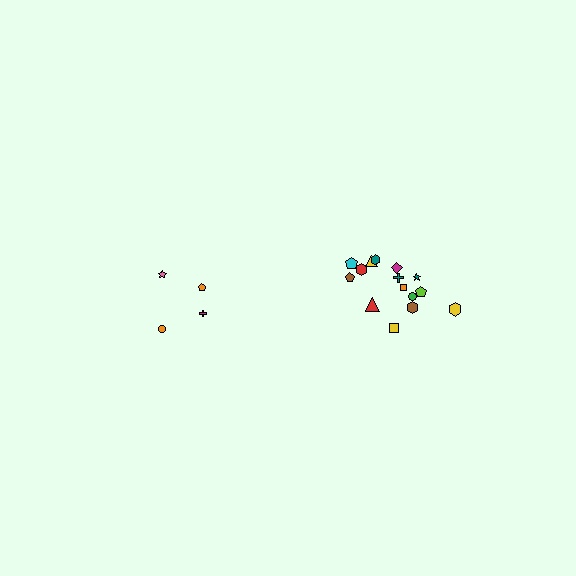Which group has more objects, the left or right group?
The right group.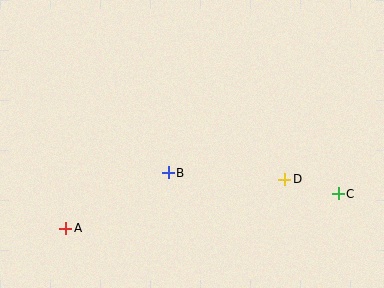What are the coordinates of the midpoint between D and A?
The midpoint between D and A is at (175, 204).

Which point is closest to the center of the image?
Point B at (168, 173) is closest to the center.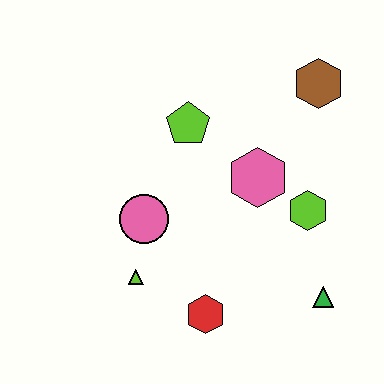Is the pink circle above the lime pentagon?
No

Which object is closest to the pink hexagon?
The lime hexagon is closest to the pink hexagon.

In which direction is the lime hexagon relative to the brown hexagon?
The lime hexagon is below the brown hexagon.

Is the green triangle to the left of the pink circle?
No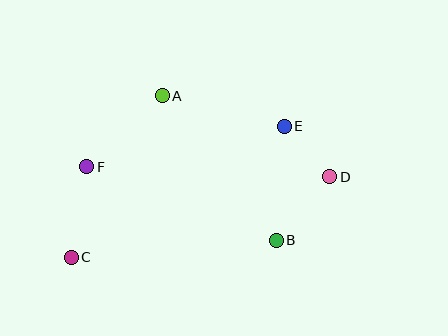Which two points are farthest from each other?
Points C and D are farthest from each other.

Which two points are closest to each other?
Points D and E are closest to each other.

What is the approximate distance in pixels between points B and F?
The distance between B and F is approximately 204 pixels.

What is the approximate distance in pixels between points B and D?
The distance between B and D is approximately 83 pixels.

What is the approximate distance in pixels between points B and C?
The distance between B and C is approximately 206 pixels.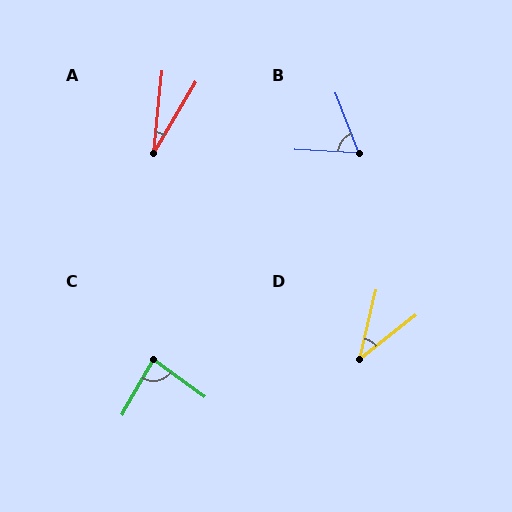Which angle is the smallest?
A, at approximately 25 degrees.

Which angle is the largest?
C, at approximately 84 degrees.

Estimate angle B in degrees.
Approximately 66 degrees.